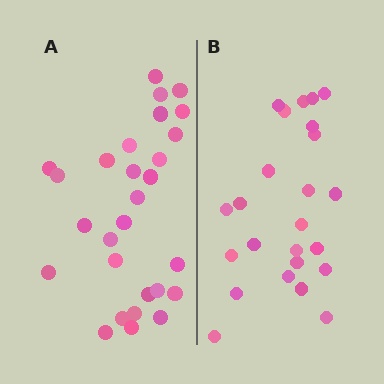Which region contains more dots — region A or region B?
Region A (the left region) has more dots.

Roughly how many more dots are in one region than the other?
Region A has about 4 more dots than region B.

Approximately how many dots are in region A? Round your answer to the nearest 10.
About 30 dots. (The exact count is 28, which rounds to 30.)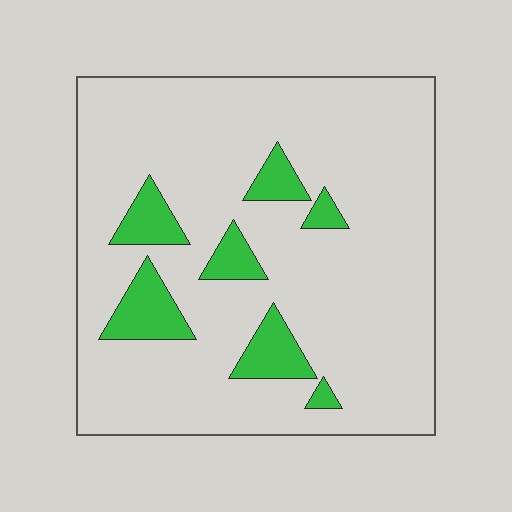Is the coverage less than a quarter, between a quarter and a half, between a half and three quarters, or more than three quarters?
Less than a quarter.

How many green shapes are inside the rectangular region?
7.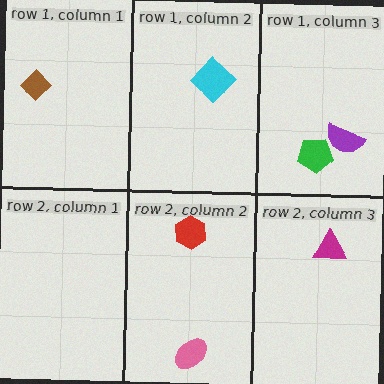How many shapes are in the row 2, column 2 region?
2.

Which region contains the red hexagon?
The row 2, column 2 region.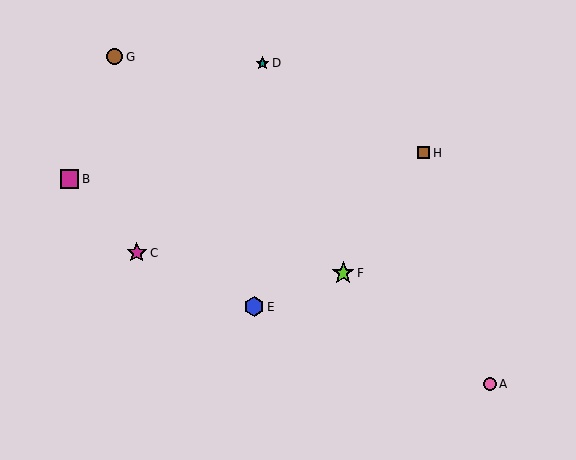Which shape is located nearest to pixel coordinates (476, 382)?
The pink circle (labeled A) at (490, 384) is nearest to that location.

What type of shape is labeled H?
Shape H is a brown square.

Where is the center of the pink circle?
The center of the pink circle is at (490, 384).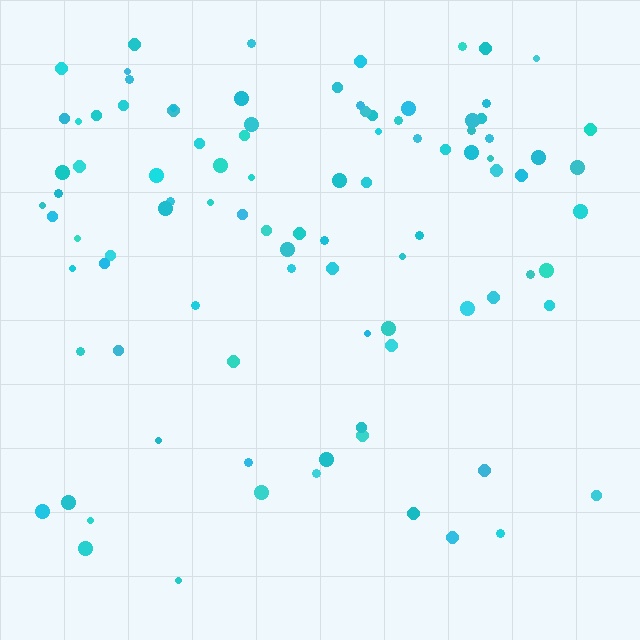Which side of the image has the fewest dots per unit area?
The bottom.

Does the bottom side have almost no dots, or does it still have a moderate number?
Still a moderate number, just noticeably fewer than the top.